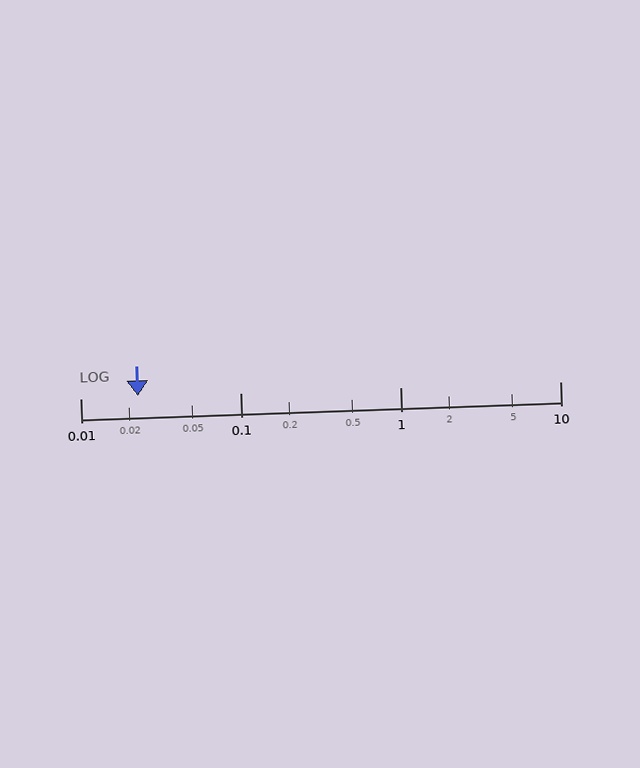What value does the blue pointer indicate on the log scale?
The pointer indicates approximately 0.023.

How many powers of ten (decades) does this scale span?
The scale spans 3 decades, from 0.01 to 10.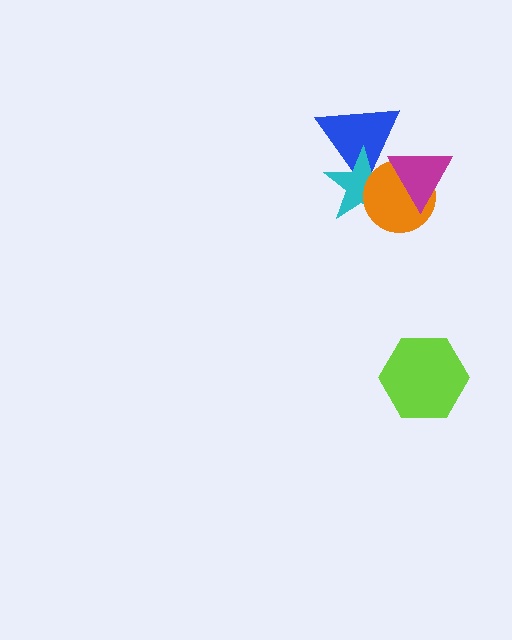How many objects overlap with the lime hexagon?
0 objects overlap with the lime hexagon.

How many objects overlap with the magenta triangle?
3 objects overlap with the magenta triangle.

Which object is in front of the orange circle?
The magenta triangle is in front of the orange circle.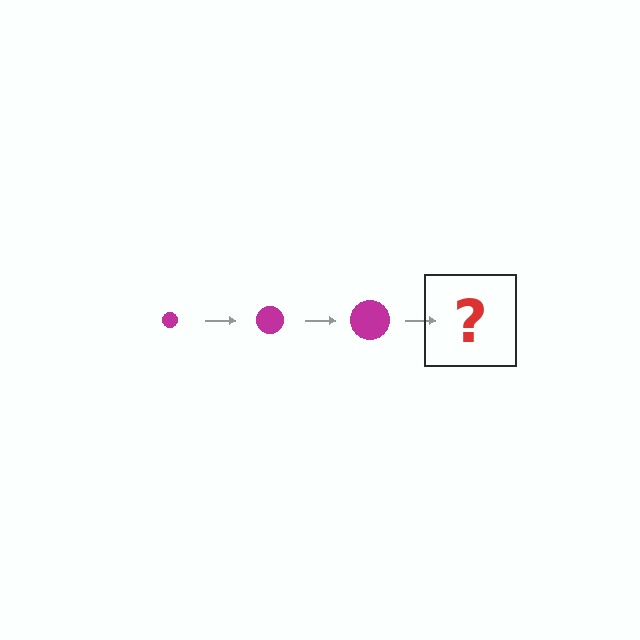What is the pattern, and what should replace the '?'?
The pattern is that the circle gets progressively larger each step. The '?' should be a magenta circle, larger than the previous one.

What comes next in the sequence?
The next element should be a magenta circle, larger than the previous one.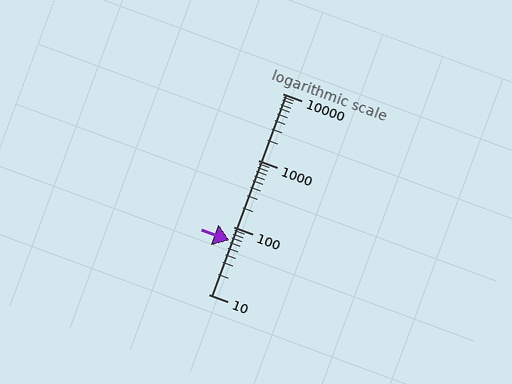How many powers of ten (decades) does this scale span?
The scale spans 3 decades, from 10 to 10000.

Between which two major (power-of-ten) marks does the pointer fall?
The pointer is between 10 and 100.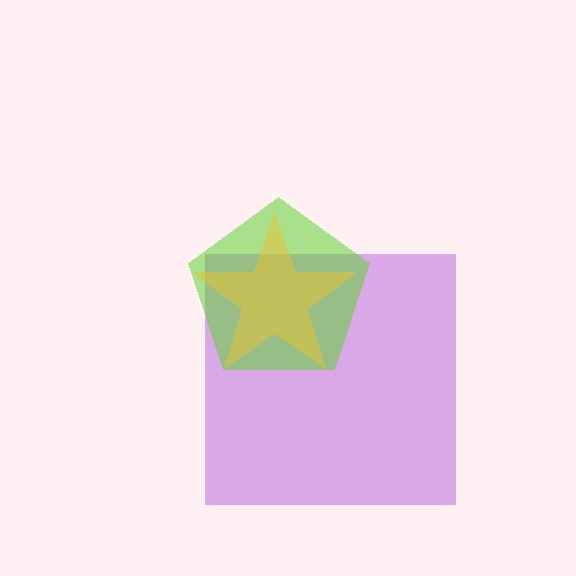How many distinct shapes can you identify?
There are 3 distinct shapes: a purple square, a lime pentagon, a yellow star.